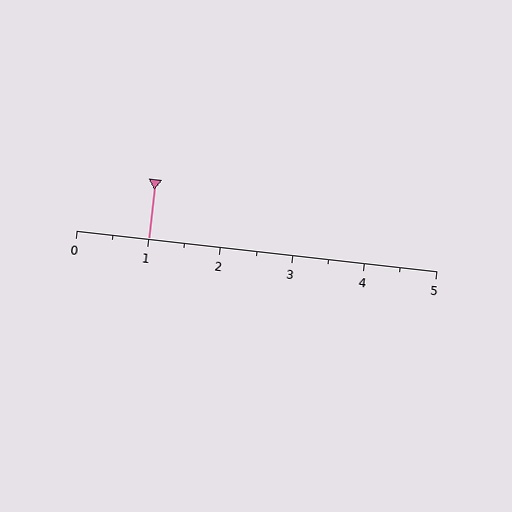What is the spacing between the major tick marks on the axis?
The major ticks are spaced 1 apart.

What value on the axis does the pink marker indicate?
The marker indicates approximately 1.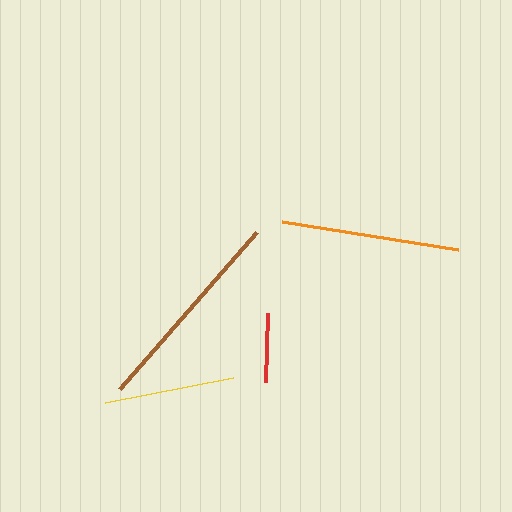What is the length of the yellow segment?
The yellow segment is approximately 130 pixels long.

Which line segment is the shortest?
The red line is the shortest at approximately 68 pixels.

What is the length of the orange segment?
The orange segment is approximately 178 pixels long.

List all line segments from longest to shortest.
From longest to shortest: brown, orange, yellow, red.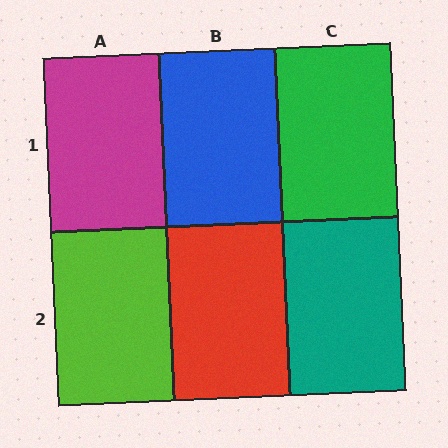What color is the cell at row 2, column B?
Red.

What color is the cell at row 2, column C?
Teal.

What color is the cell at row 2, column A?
Lime.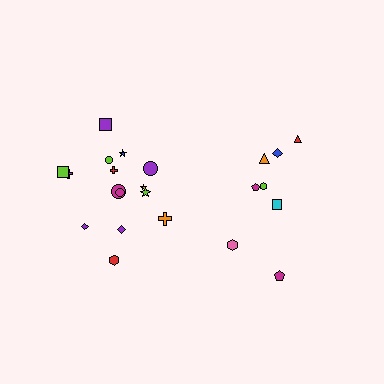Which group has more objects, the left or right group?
The left group.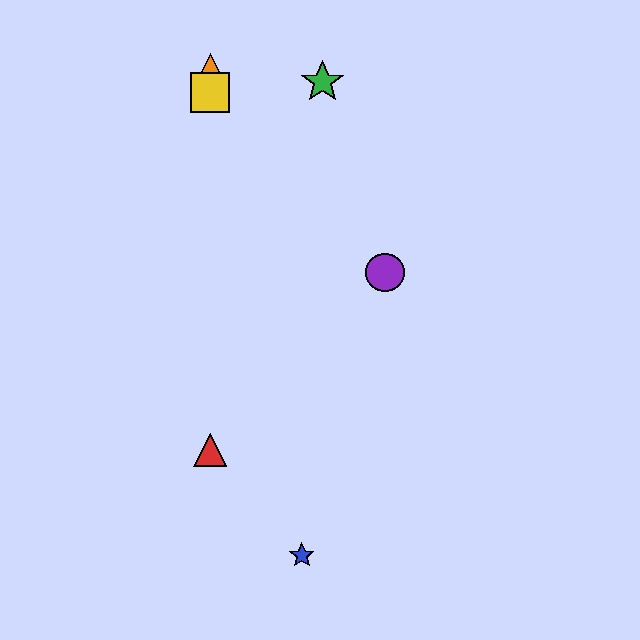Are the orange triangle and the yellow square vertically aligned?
Yes, both are at x≈210.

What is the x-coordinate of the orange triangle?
The orange triangle is at x≈210.